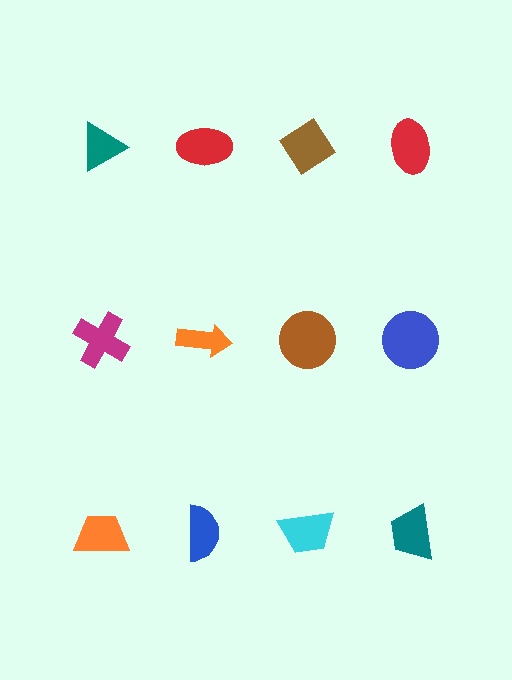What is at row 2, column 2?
An orange arrow.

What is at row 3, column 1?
An orange trapezoid.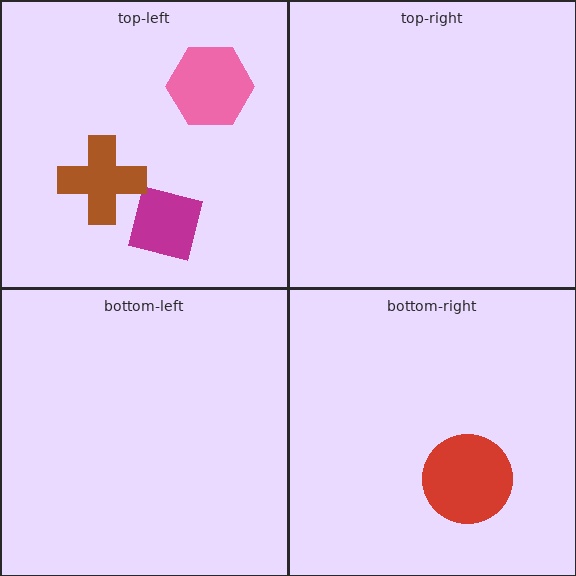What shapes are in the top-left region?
The magenta square, the pink hexagon, the brown cross.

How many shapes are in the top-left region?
3.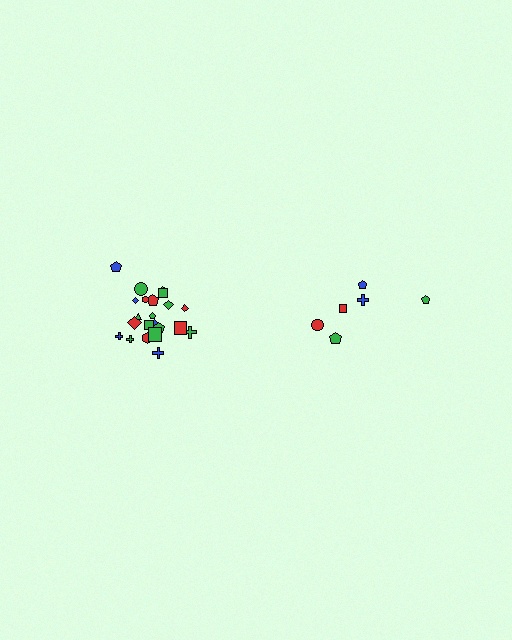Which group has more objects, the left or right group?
The left group.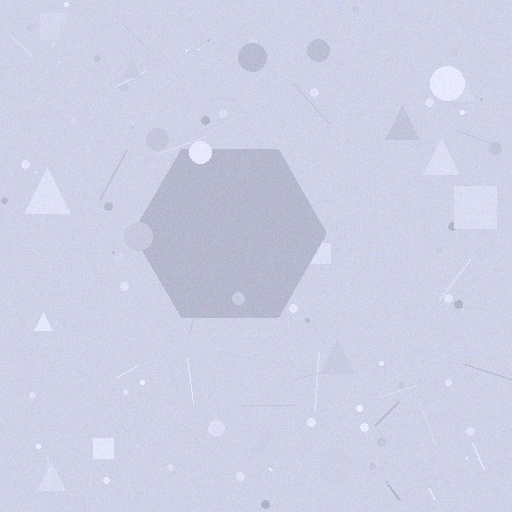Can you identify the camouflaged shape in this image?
The camouflaged shape is a hexagon.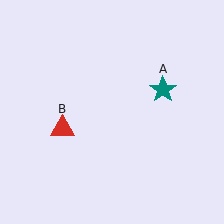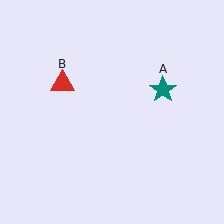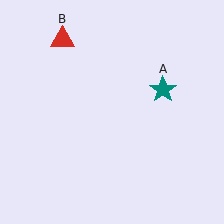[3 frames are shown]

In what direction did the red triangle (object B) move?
The red triangle (object B) moved up.